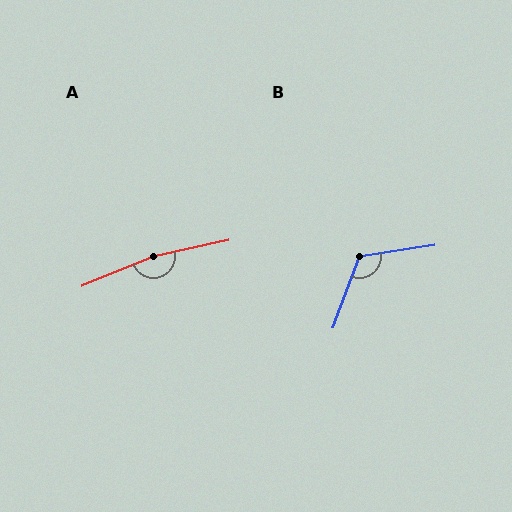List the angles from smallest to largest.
B (119°), A (170°).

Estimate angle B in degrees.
Approximately 119 degrees.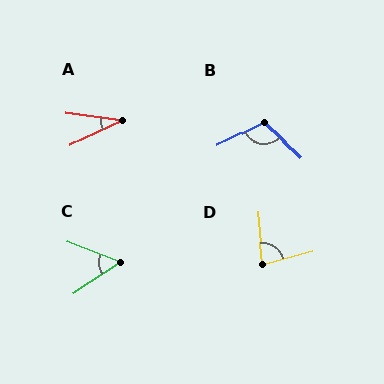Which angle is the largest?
B, at approximately 109 degrees.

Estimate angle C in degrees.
Approximately 55 degrees.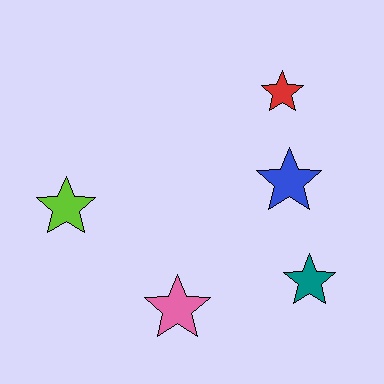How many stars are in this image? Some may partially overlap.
There are 5 stars.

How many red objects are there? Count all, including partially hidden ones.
There is 1 red object.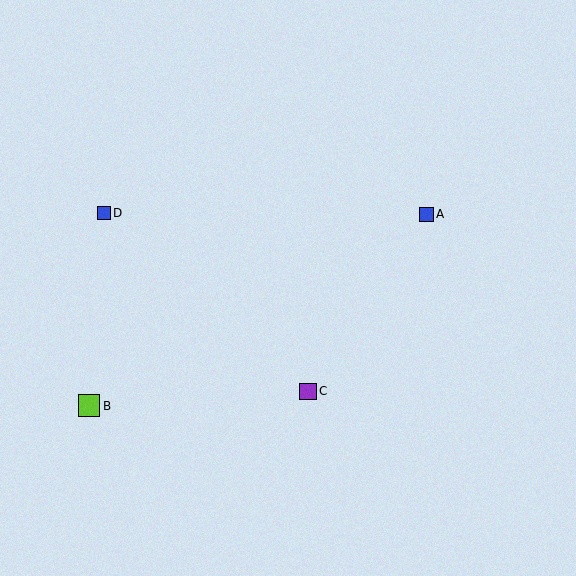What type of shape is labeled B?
Shape B is a lime square.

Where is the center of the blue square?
The center of the blue square is at (104, 213).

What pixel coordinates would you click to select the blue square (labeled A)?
Click at (426, 214) to select the blue square A.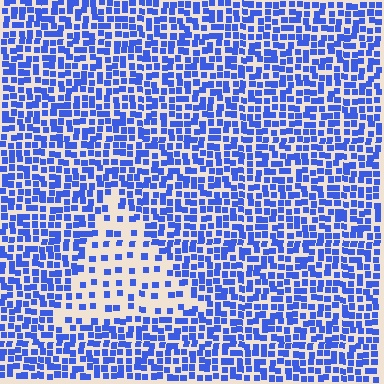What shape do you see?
I see a triangle.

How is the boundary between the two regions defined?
The boundary is defined by a change in element density (approximately 2.5x ratio). All elements are the same color, size, and shape.